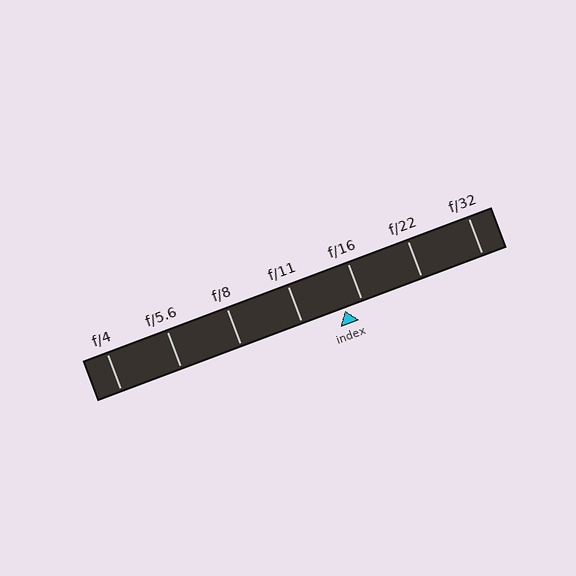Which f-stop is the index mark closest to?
The index mark is closest to f/16.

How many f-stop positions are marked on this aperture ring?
There are 7 f-stop positions marked.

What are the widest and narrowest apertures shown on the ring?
The widest aperture shown is f/4 and the narrowest is f/32.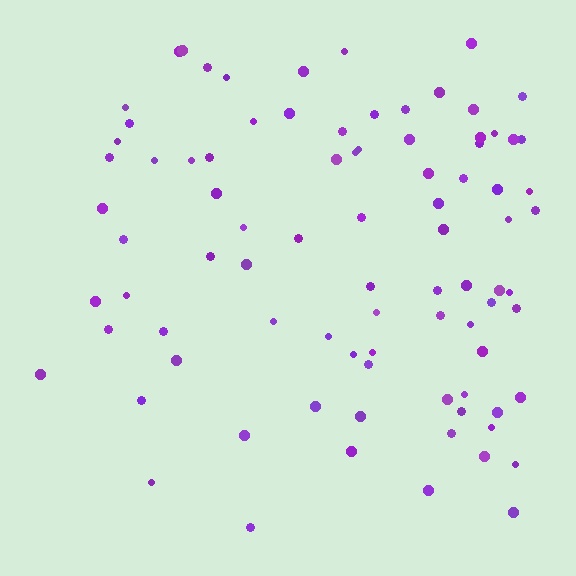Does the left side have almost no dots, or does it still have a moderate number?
Still a moderate number, just noticeably fewer than the right.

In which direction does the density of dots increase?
From left to right, with the right side densest.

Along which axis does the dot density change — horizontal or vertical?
Horizontal.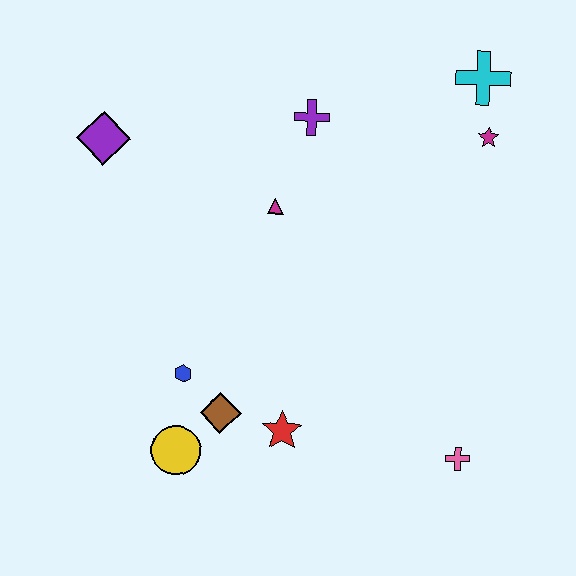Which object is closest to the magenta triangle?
The purple cross is closest to the magenta triangle.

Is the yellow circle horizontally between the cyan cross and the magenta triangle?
No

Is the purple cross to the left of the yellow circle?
No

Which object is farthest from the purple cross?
The pink cross is farthest from the purple cross.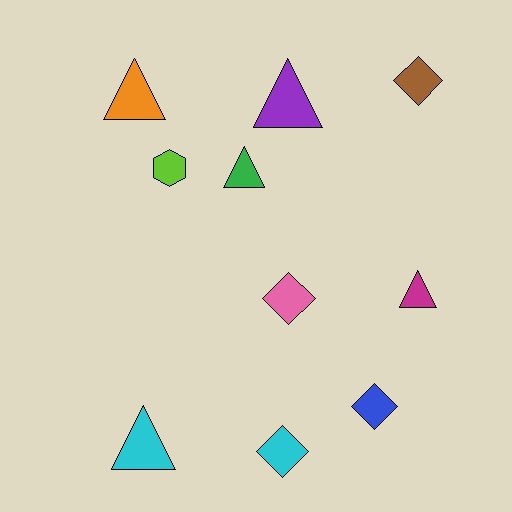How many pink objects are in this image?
There is 1 pink object.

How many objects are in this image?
There are 10 objects.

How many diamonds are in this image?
There are 4 diamonds.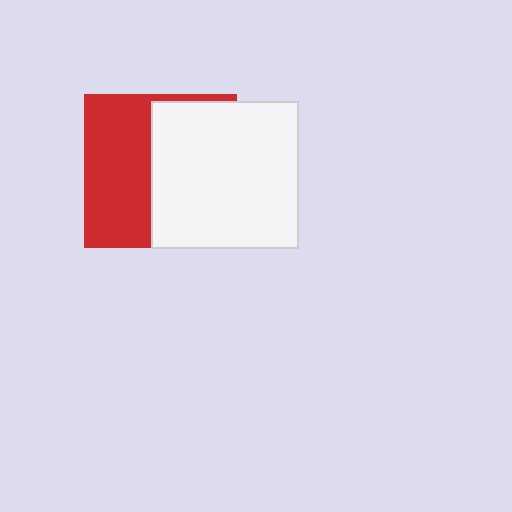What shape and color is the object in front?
The object in front is a white square.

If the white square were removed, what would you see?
You would see the complete red square.